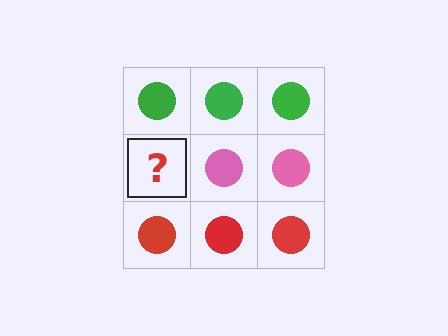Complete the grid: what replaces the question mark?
The question mark should be replaced with a pink circle.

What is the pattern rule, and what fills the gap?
The rule is that each row has a consistent color. The gap should be filled with a pink circle.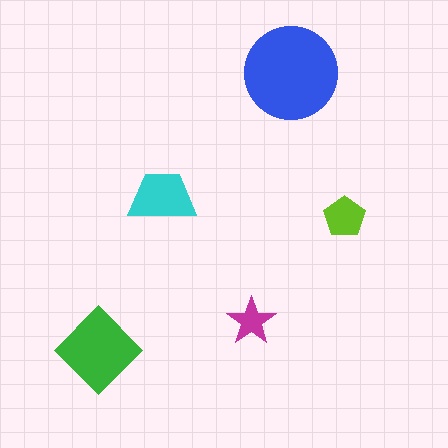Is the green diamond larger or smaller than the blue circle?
Smaller.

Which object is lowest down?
The green diamond is bottommost.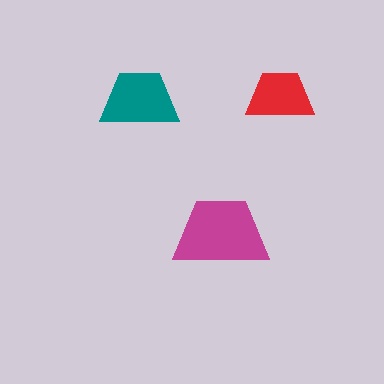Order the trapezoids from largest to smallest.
the magenta one, the teal one, the red one.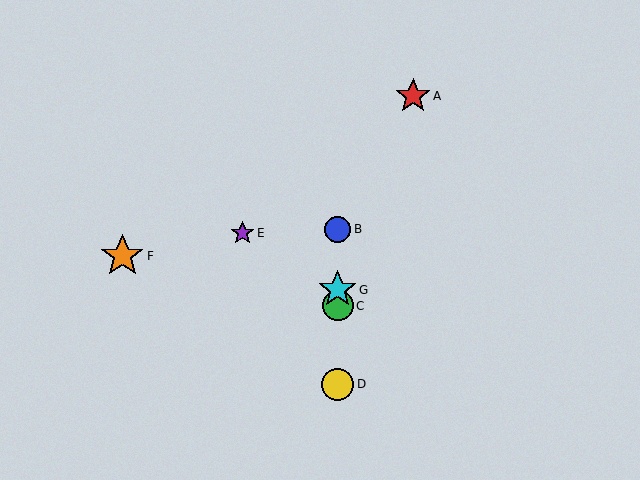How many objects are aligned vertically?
4 objects (B, C, D, G) are aligned vertically.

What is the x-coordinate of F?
Object F is at x≈122.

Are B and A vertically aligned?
No, B is at x≈338 and A is at x≈413.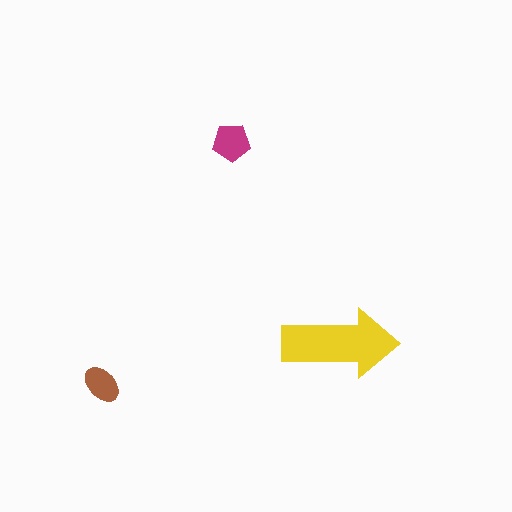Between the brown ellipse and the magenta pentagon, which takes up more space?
The magenta pentagon.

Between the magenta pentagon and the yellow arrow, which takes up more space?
The yellow arrow.